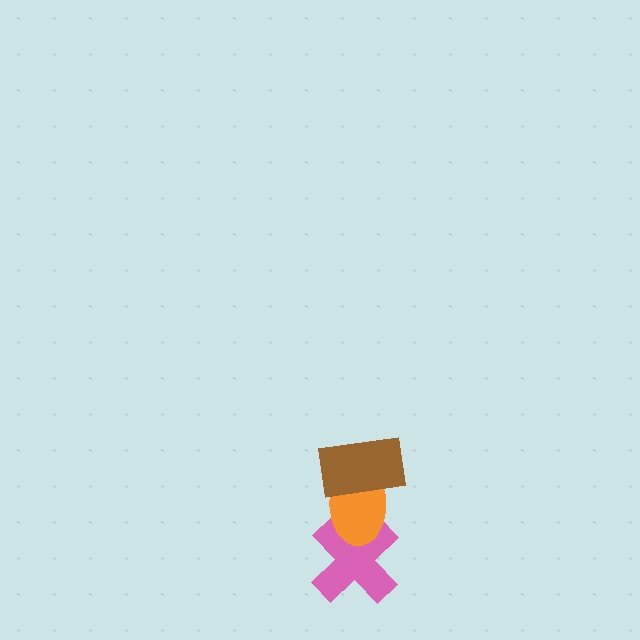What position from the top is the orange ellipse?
The orange ellipse is 2nd from the top.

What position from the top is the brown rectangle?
The brown rectangle is 1st from the top.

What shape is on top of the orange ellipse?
The brown rectangle is on top of the orange ellipse.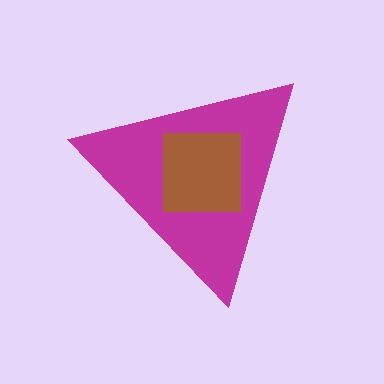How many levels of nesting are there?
2.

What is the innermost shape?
The brown square.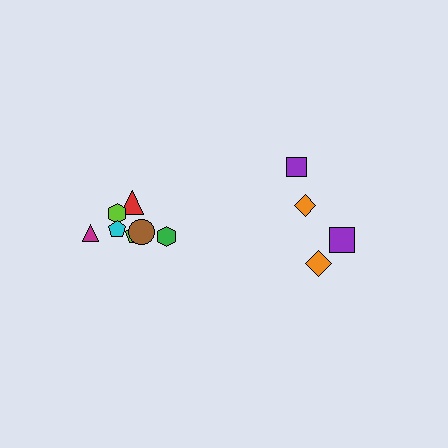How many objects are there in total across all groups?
There are 11 objects.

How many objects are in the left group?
There are 7 objects.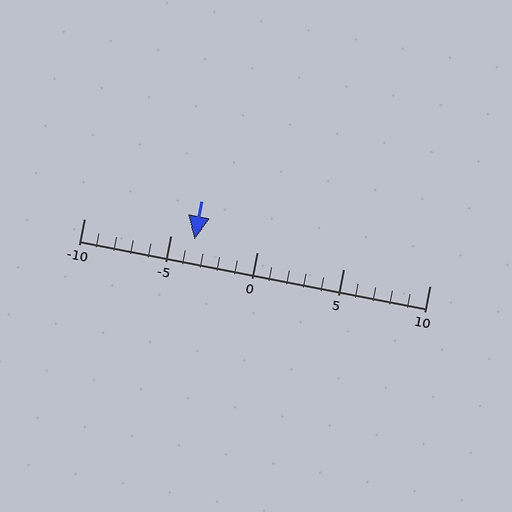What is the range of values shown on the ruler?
The ruler shows values from -10 to 10.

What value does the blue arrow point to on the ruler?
The blue arrow points to approximately -4.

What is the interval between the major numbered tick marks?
The major tick marks are spaced 5 units apart.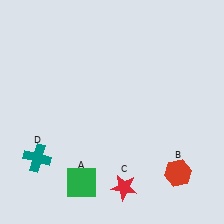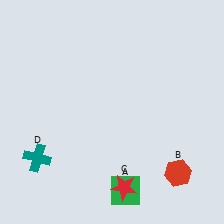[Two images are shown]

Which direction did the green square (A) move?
The green square (A) moved right.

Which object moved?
The green square (A) moved right.